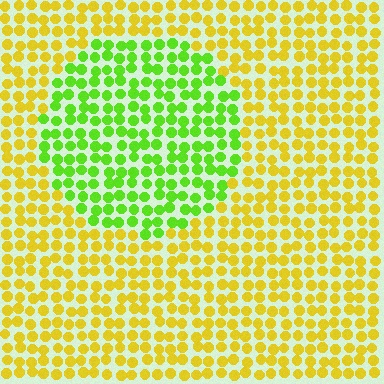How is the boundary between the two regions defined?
The boundary is defined purely by a slight shift in hue (about 49 degrees). Spacing, size, and orientation are identical on both sides.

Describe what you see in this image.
The image is filled with small yellow elements in a uniform arrangement. A circle-shaped region is visible where the elements are tinted to a slightly different hue, forming a subtle color boundary.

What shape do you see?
I see a circle.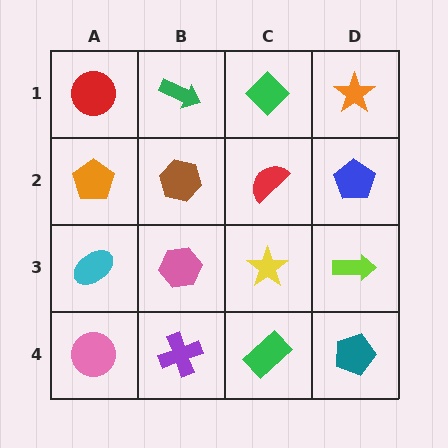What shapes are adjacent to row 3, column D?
A blue pentagon (row 2, column D), a teal pentagon (row 4, column D), a yellow star (row 3, column C).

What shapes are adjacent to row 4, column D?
A lime arrow (row 3, column D), a green rectangle (row 4, column C).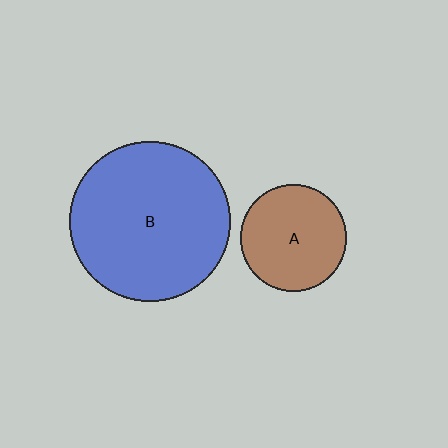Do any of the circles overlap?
No, none of the circles overlap.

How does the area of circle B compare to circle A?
Approximately 2.3 times.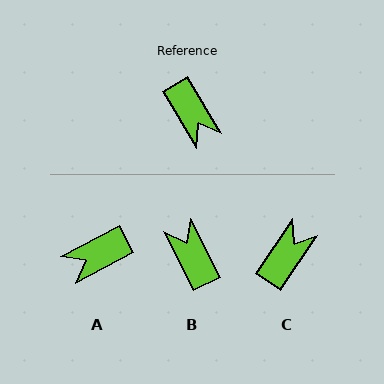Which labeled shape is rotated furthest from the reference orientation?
B, about 176 degrees away.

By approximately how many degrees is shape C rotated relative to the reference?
Approximately 115 degrees counter-clockwise.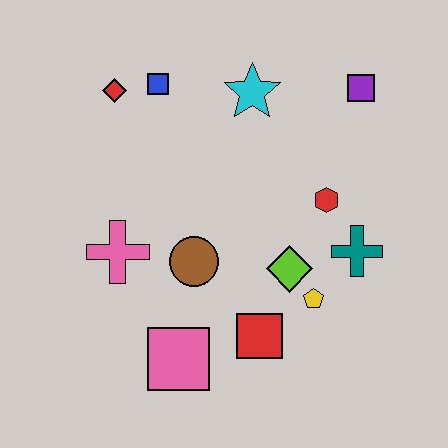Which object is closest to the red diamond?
The blue square is closest to the red diamond.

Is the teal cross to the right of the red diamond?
Yes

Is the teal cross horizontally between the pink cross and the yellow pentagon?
No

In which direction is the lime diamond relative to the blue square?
The lime diamond is below the blue square.